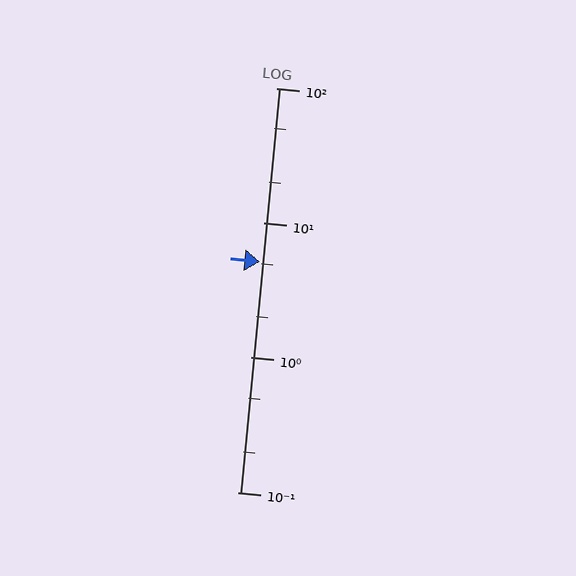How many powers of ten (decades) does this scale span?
The scale spans 3 decades, from 0.1 to 100.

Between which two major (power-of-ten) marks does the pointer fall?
The pointer is between 1 and 10.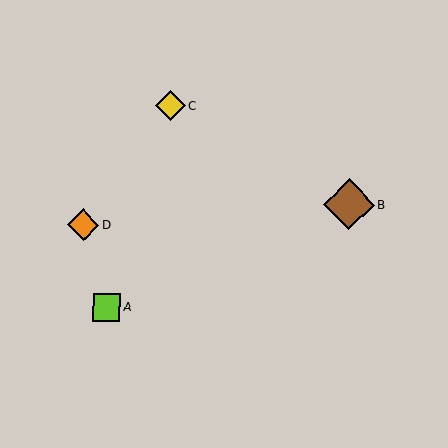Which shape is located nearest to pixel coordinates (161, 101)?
The yellow diamond (labeled C) at (171, 106) is nearest to that location.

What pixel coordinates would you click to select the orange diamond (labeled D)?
Click at (83, 225) to select the orange diamond D.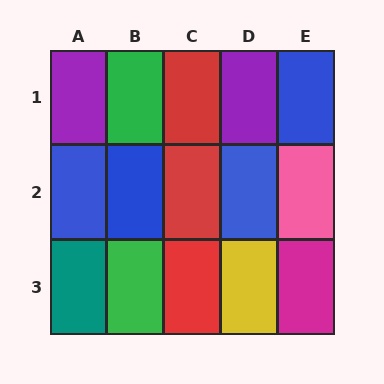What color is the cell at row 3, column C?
Red.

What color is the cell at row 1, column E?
Blue.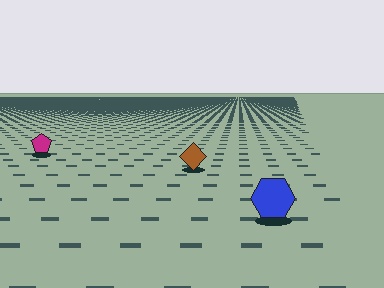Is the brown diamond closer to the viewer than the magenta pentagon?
Yes. The brown diamond is closer — you can tell from the texture gradient: the ground texture is coarser near it.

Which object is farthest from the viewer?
The magenta pentagon is farthest from the viewer. It appears smaller and the ground texture around it is denser.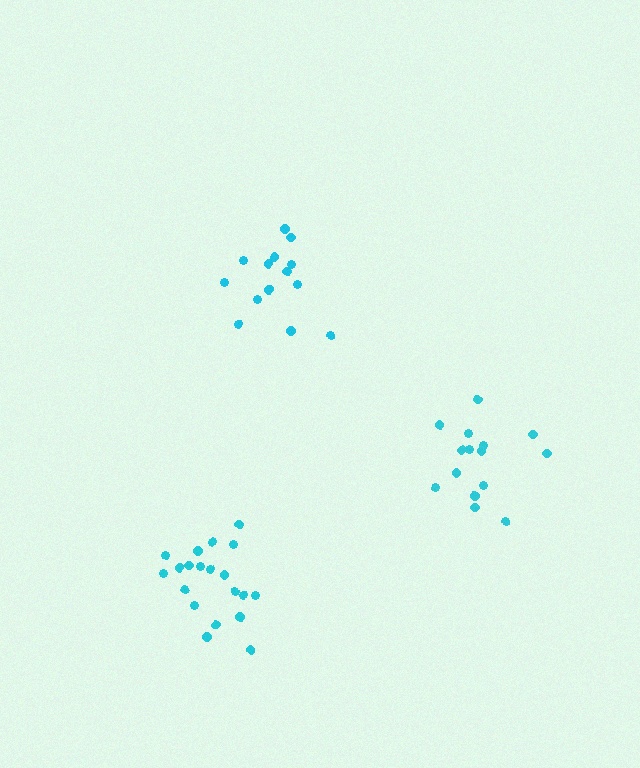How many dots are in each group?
Group 1: 14 dots, Group 2: 15 dots, Group 3: 20 dots (49 total).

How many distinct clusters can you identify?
There are 3 distinct clusters.